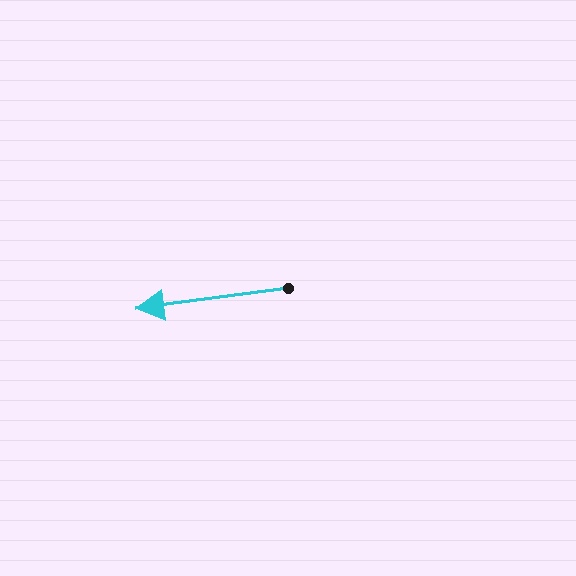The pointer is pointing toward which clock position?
Roughly 9 o'clock.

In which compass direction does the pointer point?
West.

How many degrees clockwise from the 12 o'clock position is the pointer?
Approximately 262 degrees.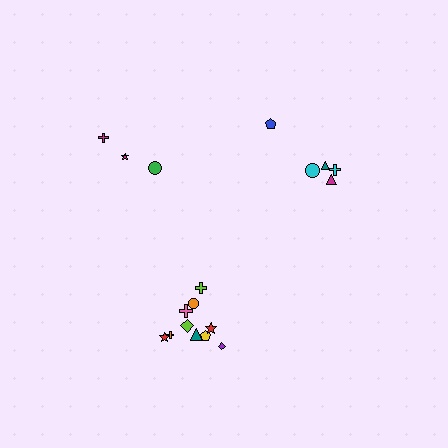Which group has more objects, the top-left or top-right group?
The top-right group.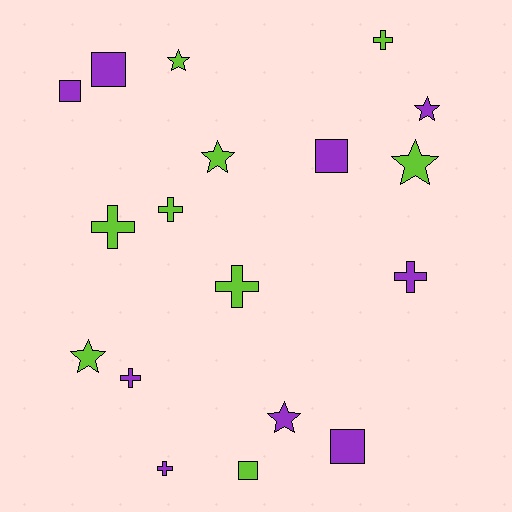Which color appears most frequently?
Purple, with 9 objects.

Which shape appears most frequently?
Cross, with 7 objects.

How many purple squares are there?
There are 4 purple squares.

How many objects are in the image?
There are 18 objects.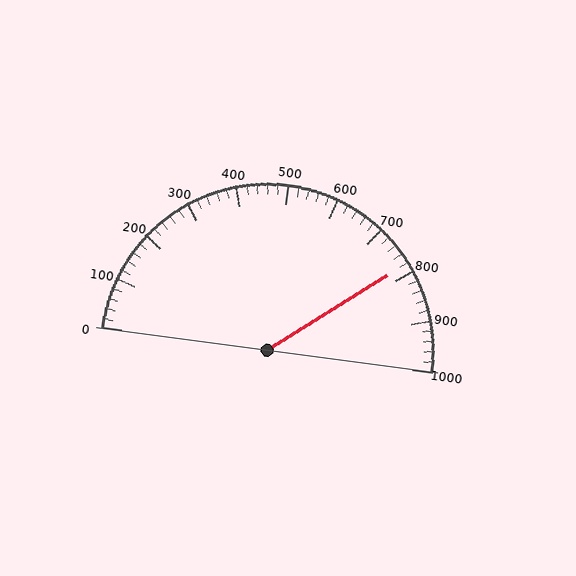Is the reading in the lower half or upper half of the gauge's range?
The reading is in the upper half of the range (0 to 1000).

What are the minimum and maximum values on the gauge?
The gauge ranges from 0 to 1000.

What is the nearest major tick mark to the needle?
The nearest major tick mark is 800.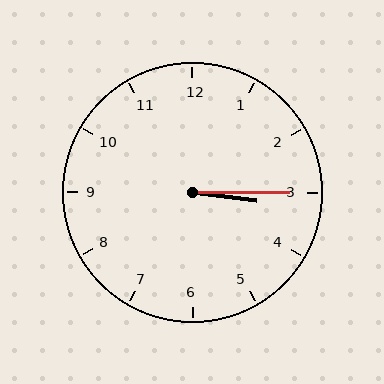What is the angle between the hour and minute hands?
Approximately 8 degrees.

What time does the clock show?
3:15.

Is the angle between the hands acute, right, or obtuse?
It is acute.